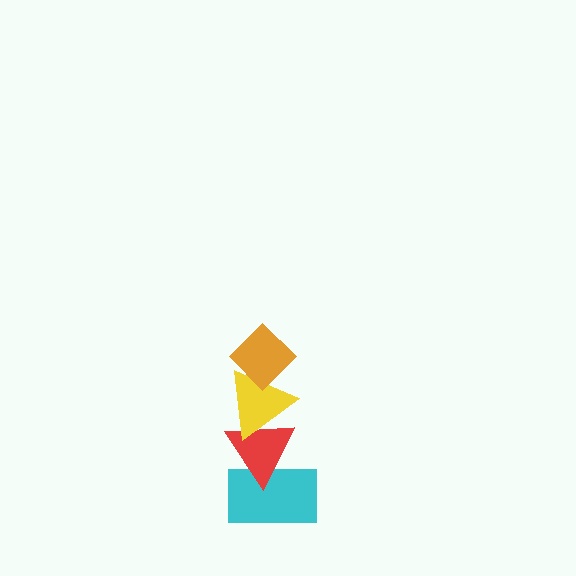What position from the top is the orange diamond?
The orange diamond is 1st from the top.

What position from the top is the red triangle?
The red triangle is 3rd from the top.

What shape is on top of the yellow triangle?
The orange diamond is on top of the yellow triangle.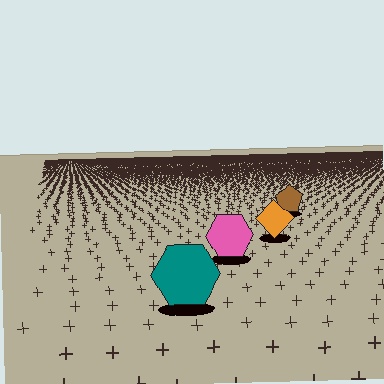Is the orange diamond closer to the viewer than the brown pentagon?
Yes. The orange diamond is closer — you can tell from the texture gradient: the ground texture is coarser near it.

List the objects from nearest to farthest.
From nearest to farthest: the teal hexagon, the pink hexagon, the orange diamond, the brown pentagon.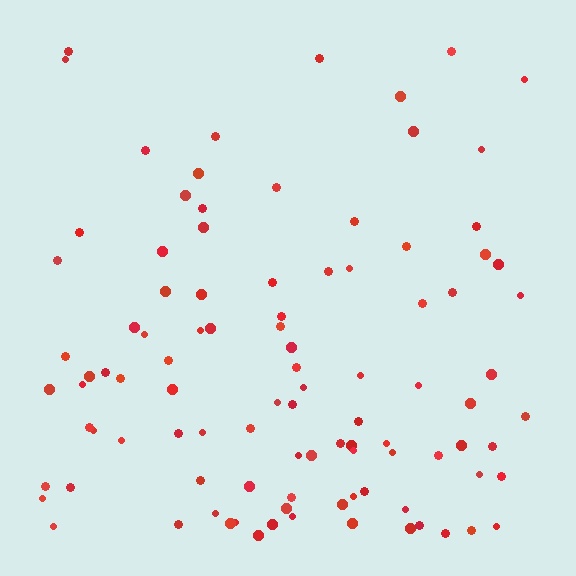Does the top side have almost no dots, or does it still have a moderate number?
Still a moderate number, just noticeably fewer than the bottom.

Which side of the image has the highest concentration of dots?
The bottom.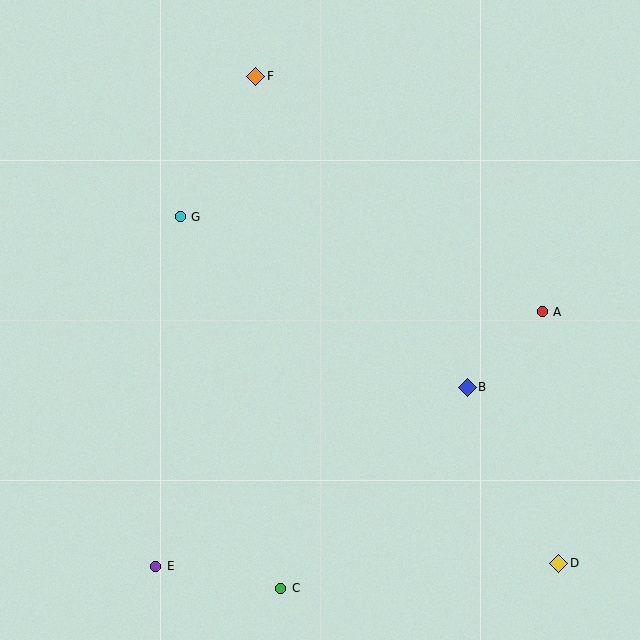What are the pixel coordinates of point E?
Point E is at (156, 566).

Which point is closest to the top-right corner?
Point A is closest to the top-right corner.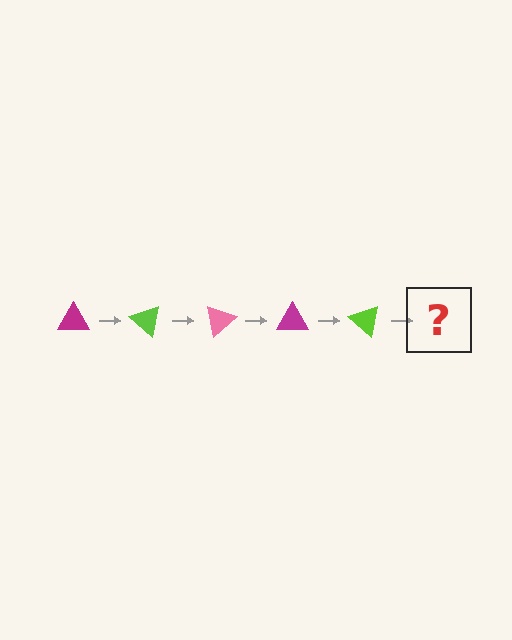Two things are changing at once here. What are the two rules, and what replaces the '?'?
The two rules are that it rotates 40 degrees each step and the color cycles through magenta, lime, and pink. The '?' should be a pink triangle, rotated 200 degrees from the start.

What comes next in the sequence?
The next element should be a pink triangle, rotated 200 degrees from the start.